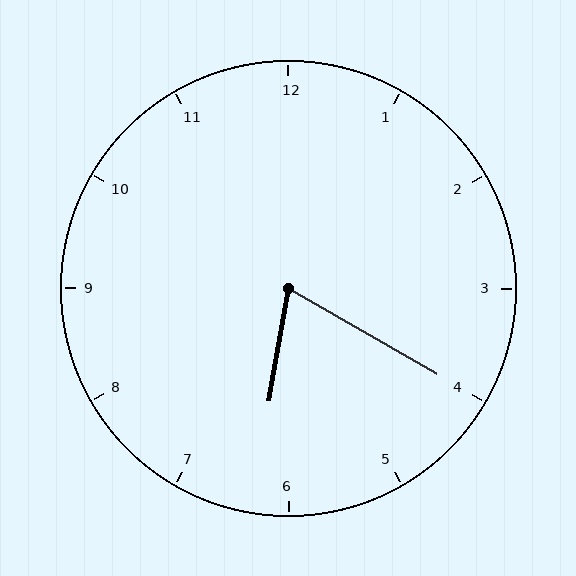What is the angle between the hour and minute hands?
Approximately 70 degrees.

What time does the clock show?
6:20.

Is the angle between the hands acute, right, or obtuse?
It is acute.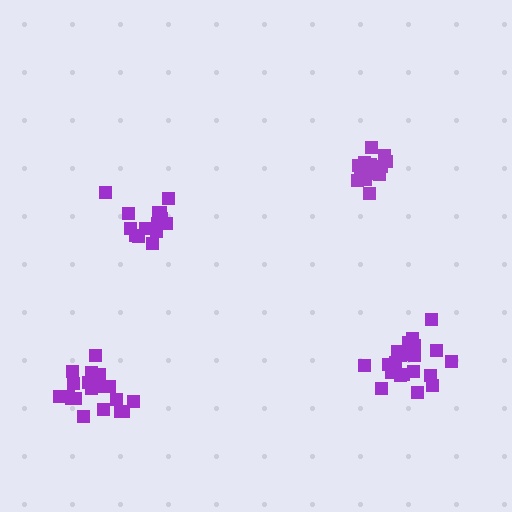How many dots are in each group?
Group 1: 21 dots, Group 2: 16 dots, Group 3: 15 dots, Group 4: 19 dots (71 total).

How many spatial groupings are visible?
There are 4 spatial groupings.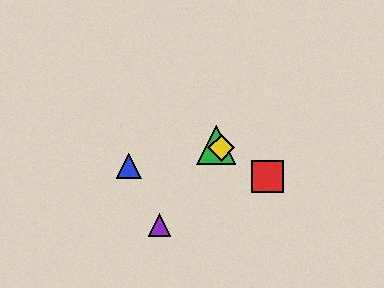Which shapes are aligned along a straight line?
The red square, the green triangle, the yellow diamond are aligned along a straight line.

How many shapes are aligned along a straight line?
3 shapes (the red square, the green triangle, the yellow diamond) are aligned along a straight line.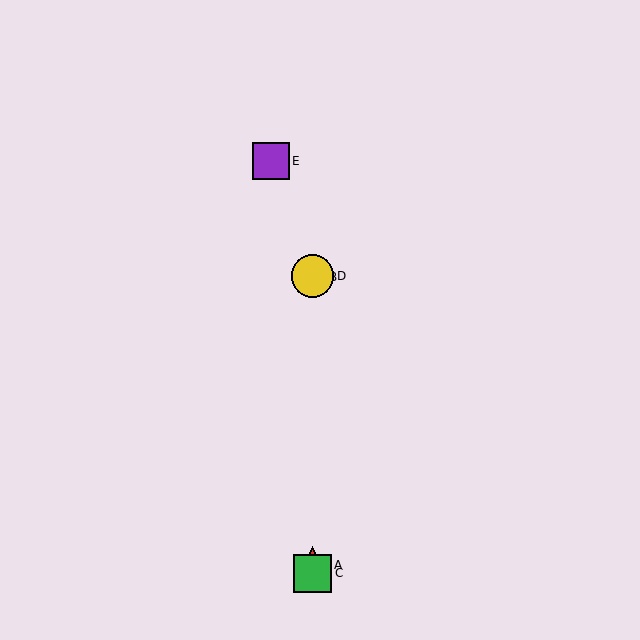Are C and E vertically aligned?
No, C is at x≈312 and E is at x≈271.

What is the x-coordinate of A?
Object A is at x≈312.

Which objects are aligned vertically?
Objects A, B, C, D are aligned vertically.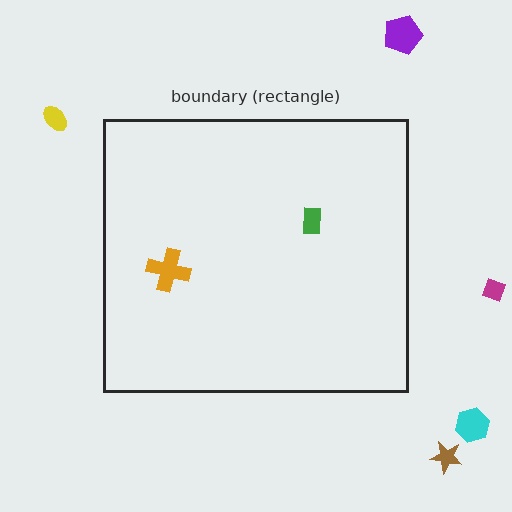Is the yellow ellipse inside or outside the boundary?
Outside.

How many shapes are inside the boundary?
2 inside, 5 outside.